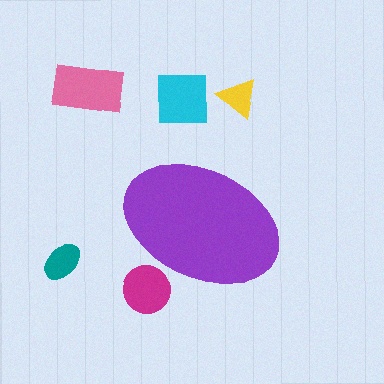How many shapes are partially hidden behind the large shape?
1 shape is partially hidden.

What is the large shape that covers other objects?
A purple ellipse.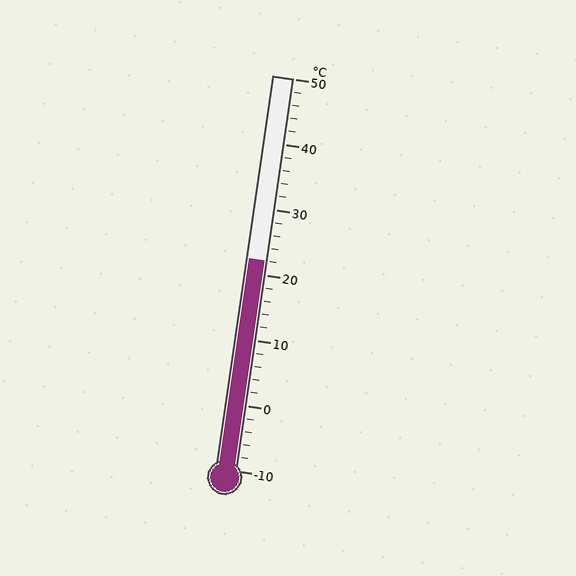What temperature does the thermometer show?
The thermometer shows approximately 22°C.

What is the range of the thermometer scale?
The thermometer scale ranges from -10°C to 50°C.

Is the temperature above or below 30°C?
The temperature is below 30°C.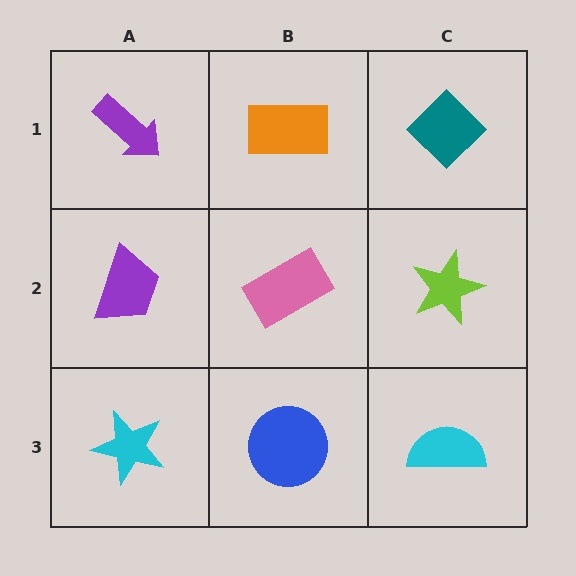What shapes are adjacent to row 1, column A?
A purple trapezoid (row 2, column A), an orange rectangle (row 1, column B).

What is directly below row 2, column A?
A cyan star.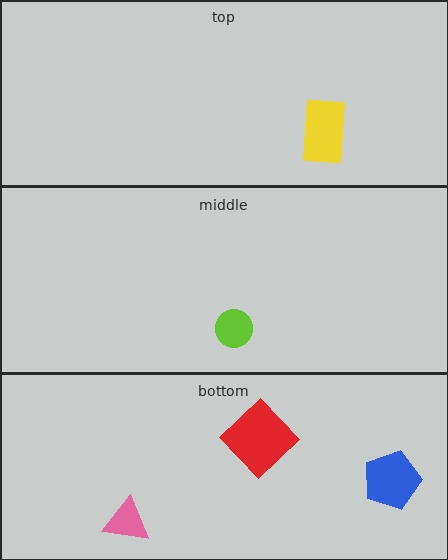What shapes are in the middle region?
The lime circle.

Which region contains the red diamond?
The bottom region.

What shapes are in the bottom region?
The pink triangle, the red diamond, the blue pentagon.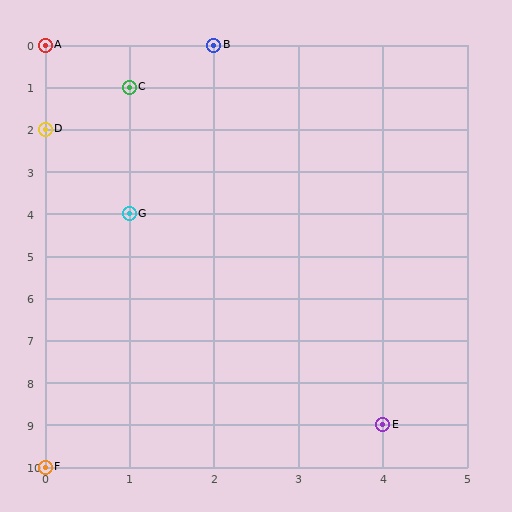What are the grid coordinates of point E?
Point E is at grid coordinates (4, 9).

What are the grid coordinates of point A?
Point A is at grid coordinates (0, 0).